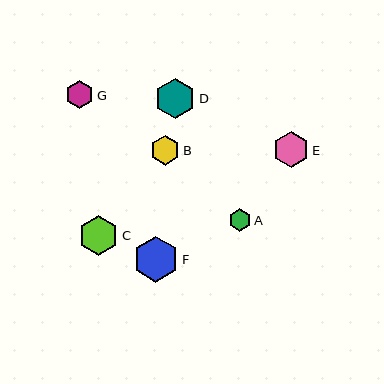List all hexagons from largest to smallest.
From largest to smallest: F, D, C, E, B, G, A.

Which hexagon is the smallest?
Hexagon A is the smallest with a size of approximately 22 pixels.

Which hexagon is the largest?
Hexagon F is the largest with a size of approximately 46 pixels.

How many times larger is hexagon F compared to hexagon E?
Hexagon F is approximately 1.3 times the size of hexagon E.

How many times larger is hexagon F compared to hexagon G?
Hexagon F is approximately 1.6 times the size of hexagon G.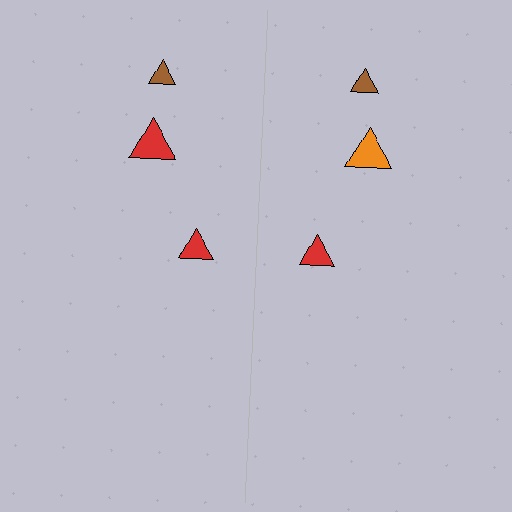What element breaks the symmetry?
The orange triangle on the right side breaks the symmetry — its mirror counterpart is red.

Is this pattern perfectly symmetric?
No, the pattern is not perfectly symmetric. The orange triangle on the right side breaks the symmetry — its mirror counterpart is red.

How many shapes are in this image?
There are 6 shapes in this image.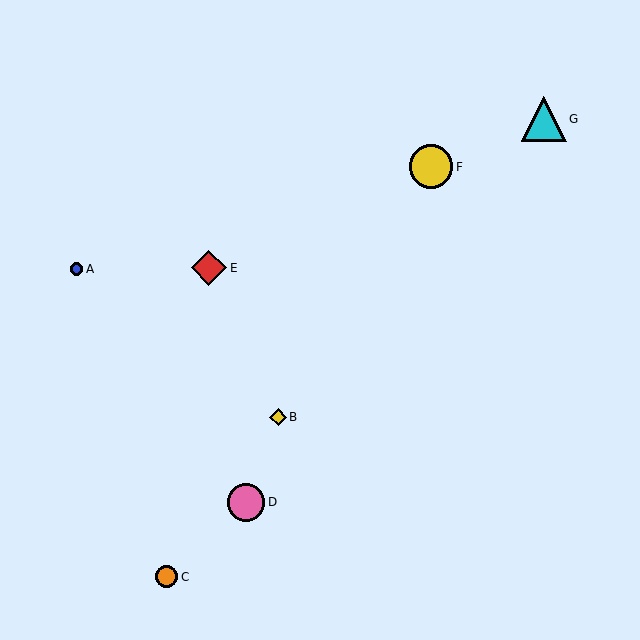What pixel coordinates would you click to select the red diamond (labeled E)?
Click at (209, 268) to select the red diamond E.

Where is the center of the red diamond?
The center of the red diamond is at (209, 268).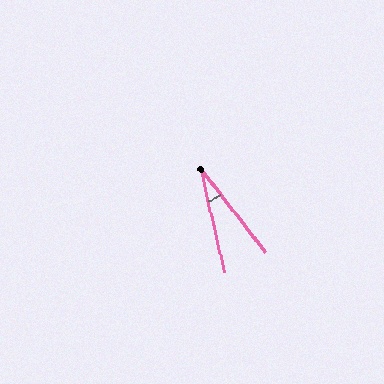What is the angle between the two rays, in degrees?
Approximately 25 degrees.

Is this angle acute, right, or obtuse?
It is acute.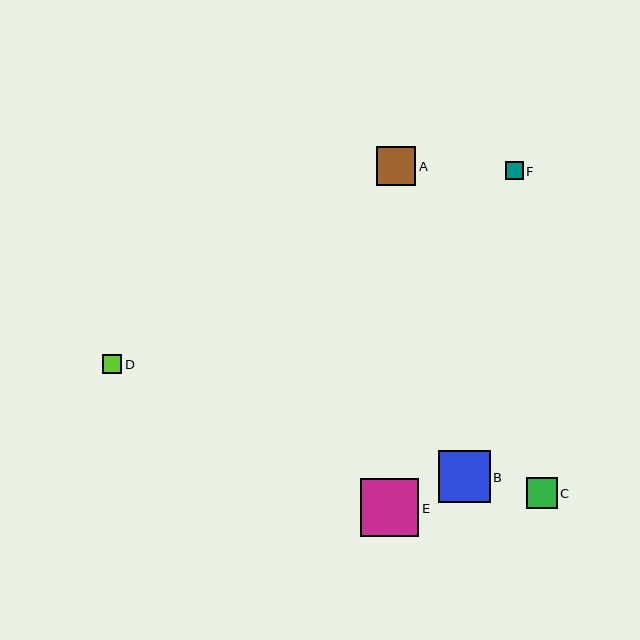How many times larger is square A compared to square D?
Square A is approximately 2.1 times the size of square D.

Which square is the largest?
Square E is the largest with a size of approximately 58 pixels.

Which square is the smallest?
Square F is the smallest with a size of approximately 18 pixels.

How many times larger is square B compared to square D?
Square B is approximately 2.7 times the size of square D.